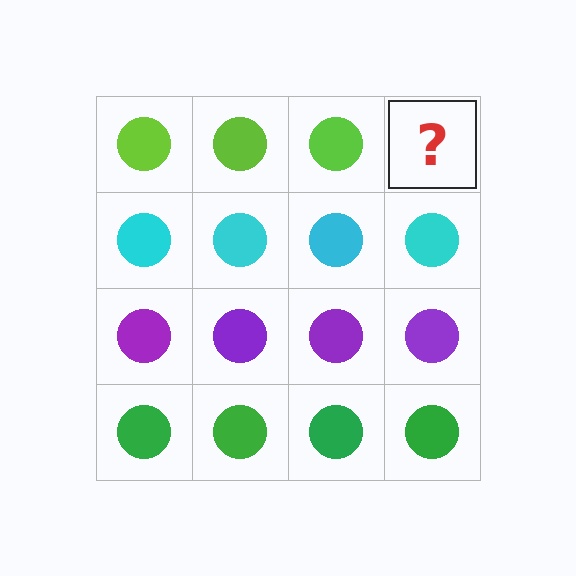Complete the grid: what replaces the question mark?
The question mark should be replaced with a lime circle.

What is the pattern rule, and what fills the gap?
The rule is that each row has a consistent color. The gap should be filled with a lime circle.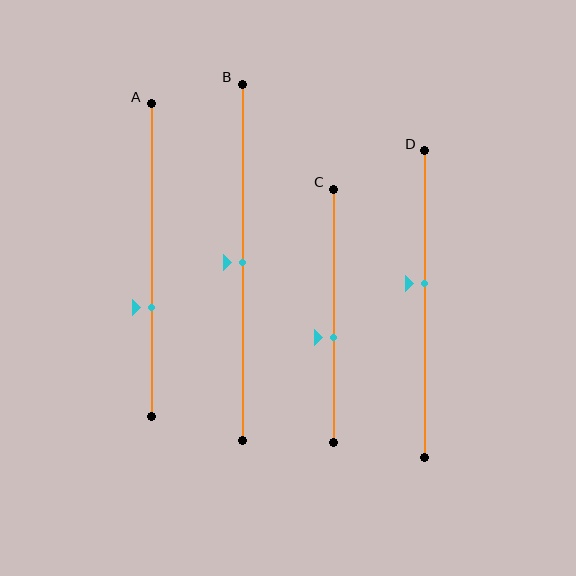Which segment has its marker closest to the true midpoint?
Segment B has its marker closest to the true midpoint.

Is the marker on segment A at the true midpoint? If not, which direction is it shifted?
No, the marker on segment A is shifted downward by about 15% of the segment length.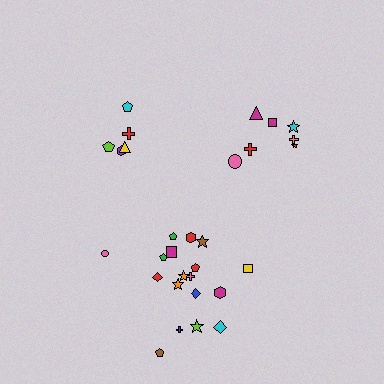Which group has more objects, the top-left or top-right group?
The top-right group.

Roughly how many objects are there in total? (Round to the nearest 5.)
Roughly 30 objects in total.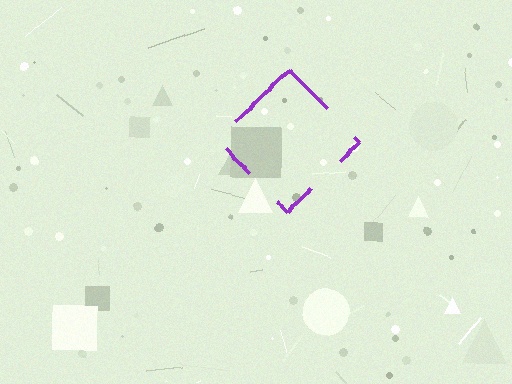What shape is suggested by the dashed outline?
The dashed outline suggests a diamond.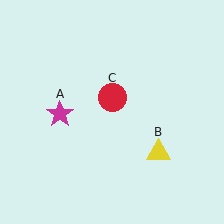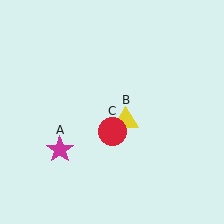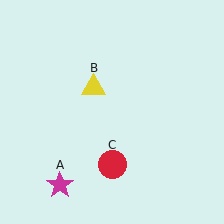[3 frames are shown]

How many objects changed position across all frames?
3 objects changed position: magenta star (object A), yellow triangle (object B), red circle (object C).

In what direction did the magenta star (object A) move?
The magenta star (object A) moved down.